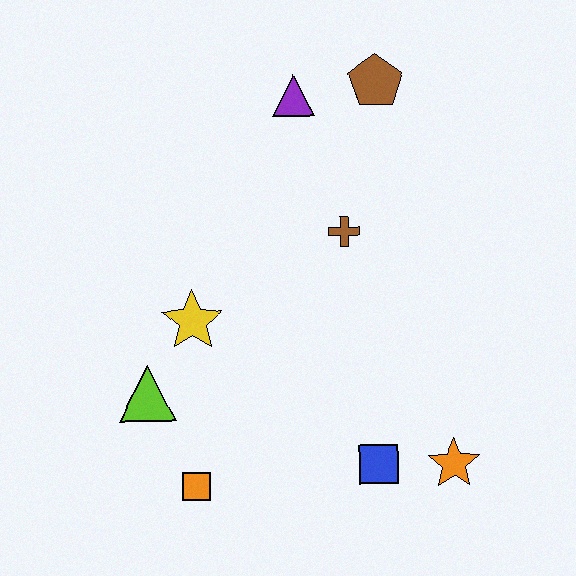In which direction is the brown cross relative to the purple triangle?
The brown cross is below the purple triangle.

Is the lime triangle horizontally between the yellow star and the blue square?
No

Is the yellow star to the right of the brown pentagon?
No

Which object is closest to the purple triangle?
The brown pentagon is closest to the purple triangle.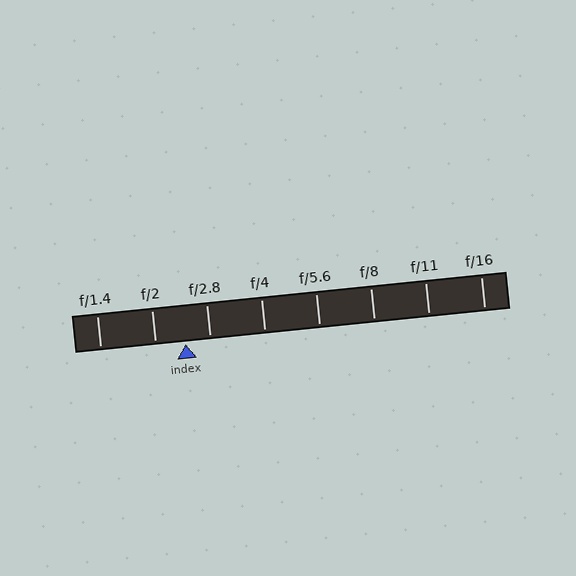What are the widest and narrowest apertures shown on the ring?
The widest aperture shown is f/1.4 and the narrowest is f/16.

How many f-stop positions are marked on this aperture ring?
There are 8 f-stop positions marked.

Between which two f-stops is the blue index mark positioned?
The index mark is between f/2 and f/2.8.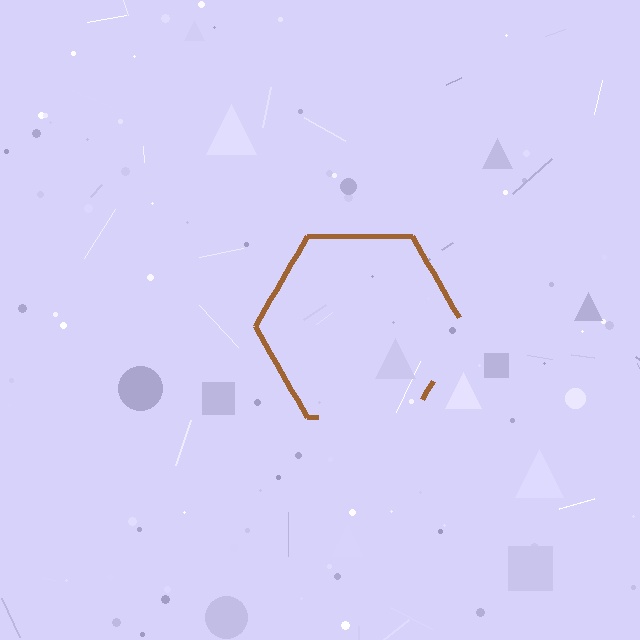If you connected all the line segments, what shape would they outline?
They would outline a hexagon.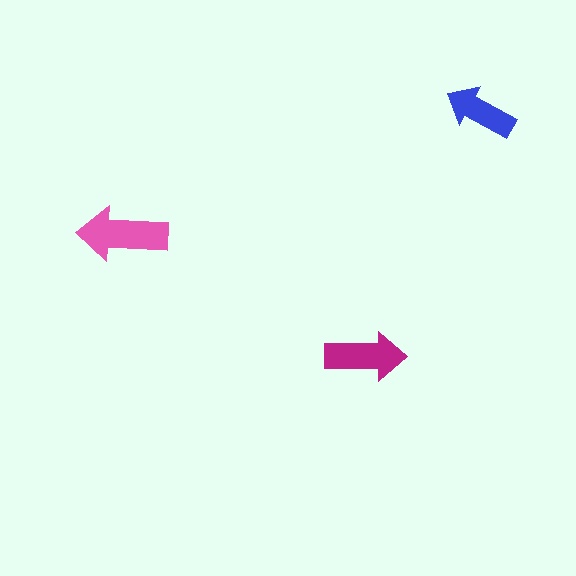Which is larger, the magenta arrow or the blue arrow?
The magenta one.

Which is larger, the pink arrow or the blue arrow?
The pink one.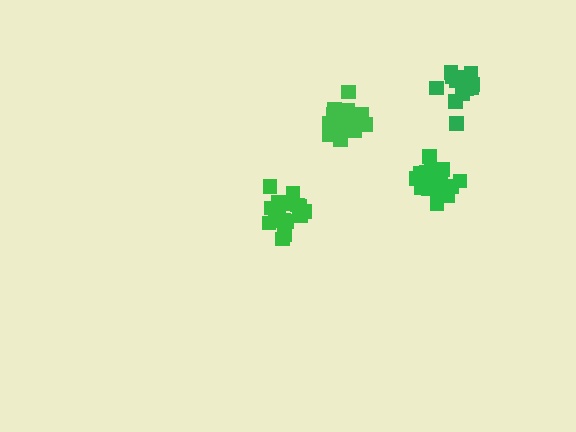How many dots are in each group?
Group 1: 18 dots, Group 2: 17 dots, Group 3: 20 dots, Group 4: 16 dots (71 total).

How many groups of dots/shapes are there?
There are 4 groups.